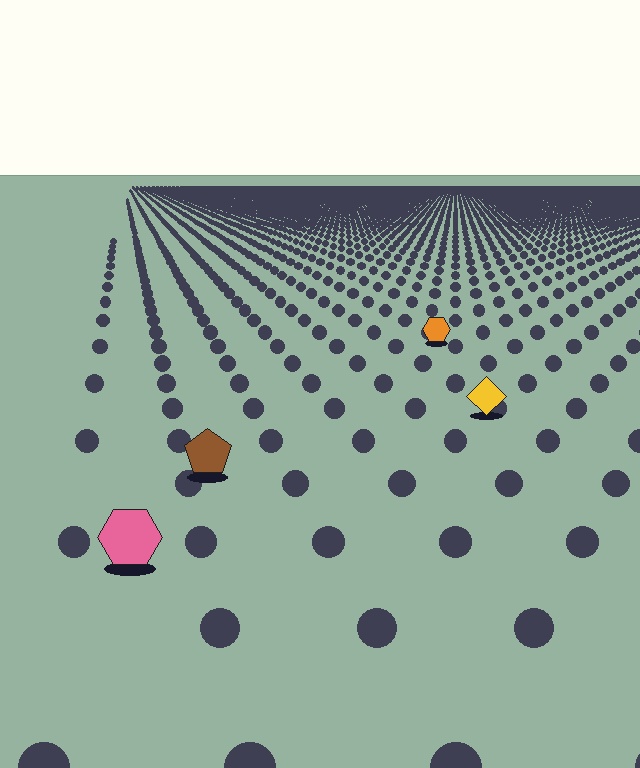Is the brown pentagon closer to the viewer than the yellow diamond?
Yes. The brown pentagon is closer — you can tell from the texture gradient: the ground texture is coarser near it.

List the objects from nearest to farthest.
From nearest to farthest: the pink hexagon, the brown pentagon, the yellow diamond, the orange hexagon.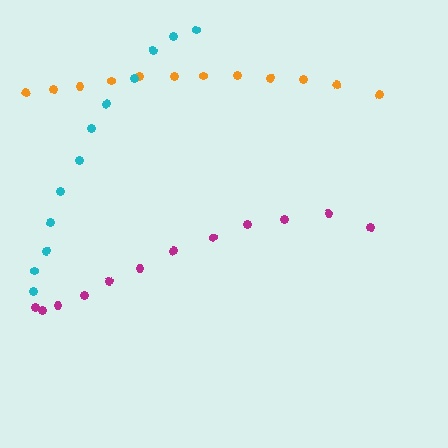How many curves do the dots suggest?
There are 3 distinct paths.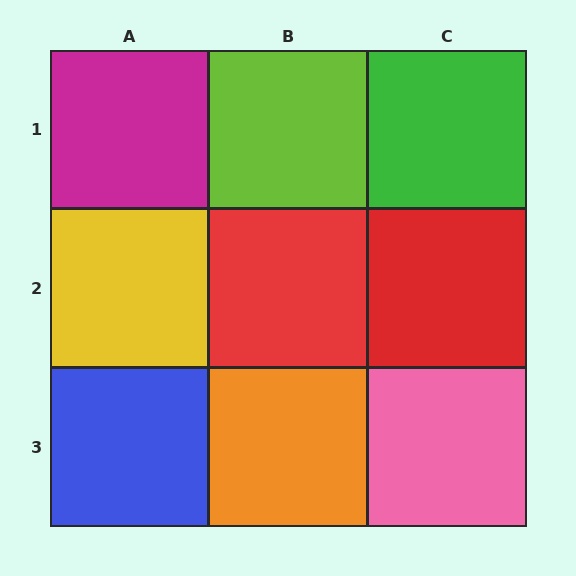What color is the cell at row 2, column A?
Yellow.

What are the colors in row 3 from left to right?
Blue, orange, pink.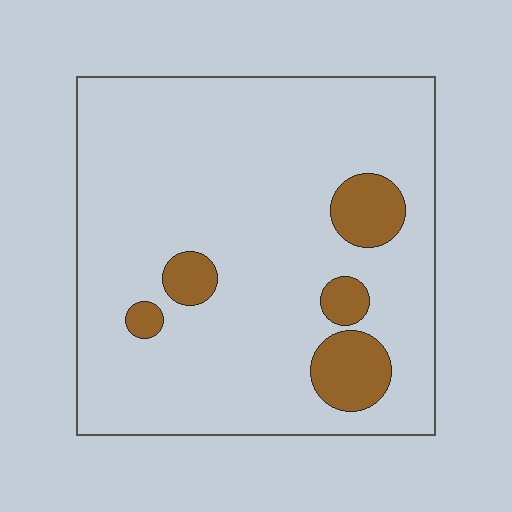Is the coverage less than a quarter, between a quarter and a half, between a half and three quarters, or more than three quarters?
Less than a quarter.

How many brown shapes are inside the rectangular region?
5.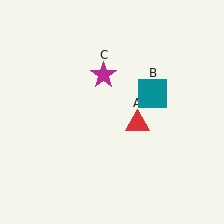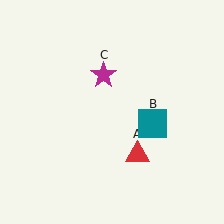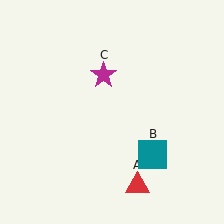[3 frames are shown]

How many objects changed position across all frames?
2 objects changed position: red triangle (object A), teal square (object B).